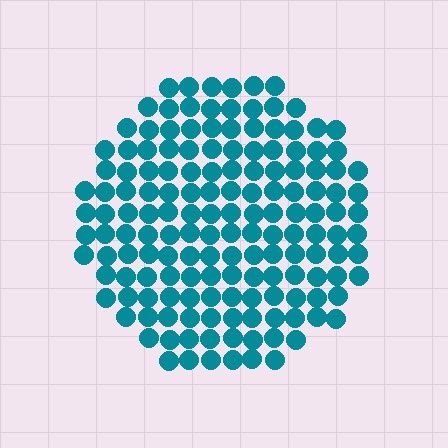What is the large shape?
The large shape is a circle.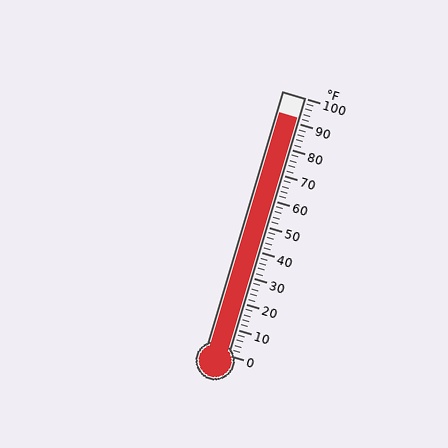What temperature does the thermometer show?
The thermometer shows approximately 92°F.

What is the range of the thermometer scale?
The thermometer scale ranges from 0°F to 100°F.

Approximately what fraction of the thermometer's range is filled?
The thermometer is filled to approximately 90% of its range.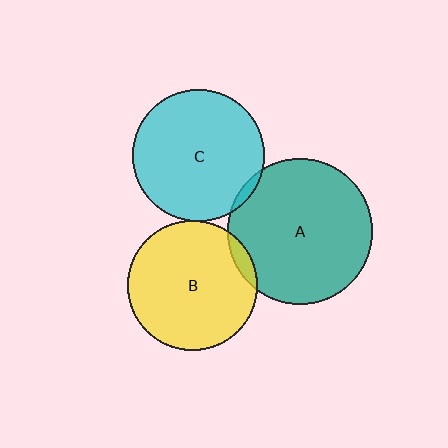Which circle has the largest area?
Circle A (teal).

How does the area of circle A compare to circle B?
Approximately 1.3 times.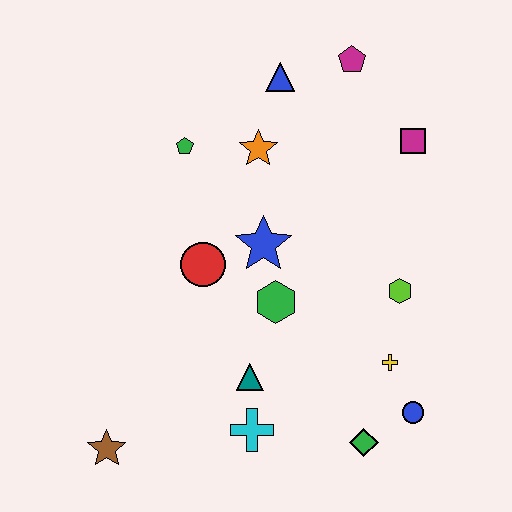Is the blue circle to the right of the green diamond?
Yes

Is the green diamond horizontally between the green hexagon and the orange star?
No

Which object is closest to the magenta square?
The magenta pentagon is closest to the magenta square.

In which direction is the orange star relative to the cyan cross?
The orange star is above the cyan cross.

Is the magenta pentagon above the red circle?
Yes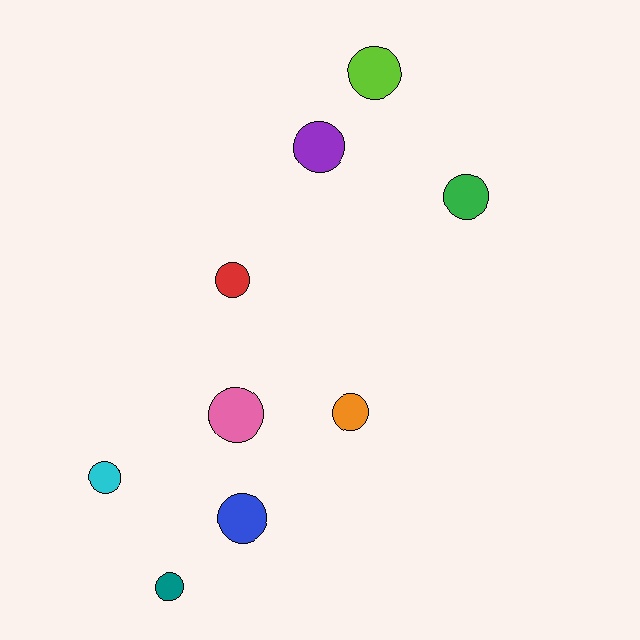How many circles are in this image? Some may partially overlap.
There are 9 circles.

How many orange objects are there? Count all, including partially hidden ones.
There is 1 orange object.